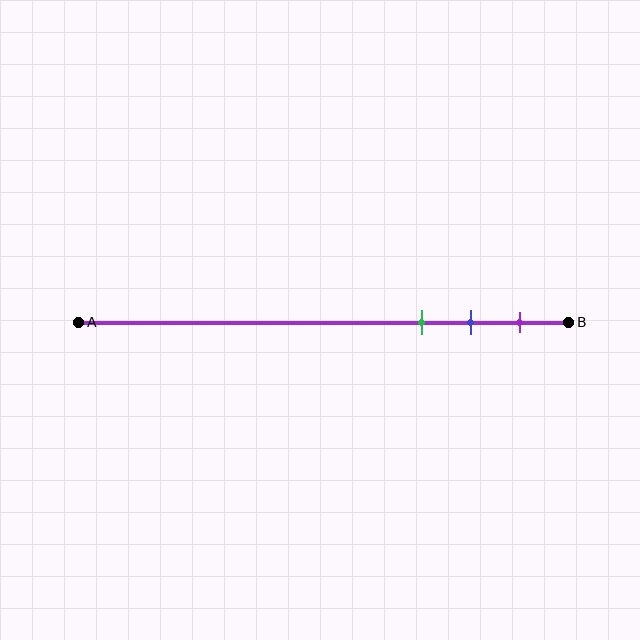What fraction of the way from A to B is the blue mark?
The blue mark is approximately 80% (0.8) of the way from A to B.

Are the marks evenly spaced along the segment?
Yes, the marks are approximately evenly spaced.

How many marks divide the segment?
There are 3 marks dividing the segment.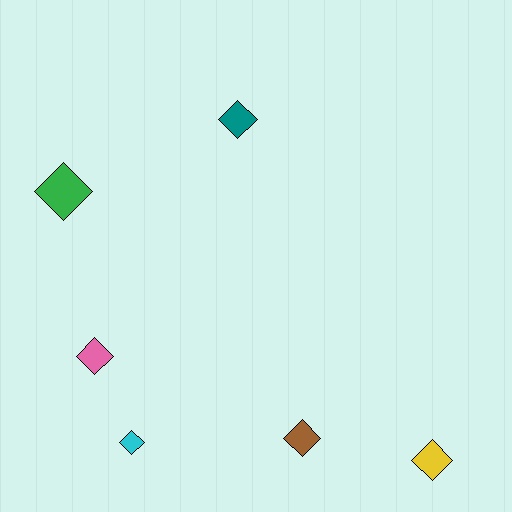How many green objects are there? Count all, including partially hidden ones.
There is 1 green object.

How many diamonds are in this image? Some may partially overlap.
There are 6 diamonds.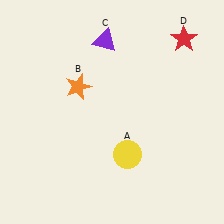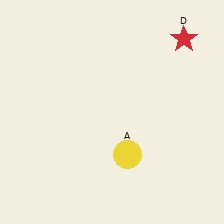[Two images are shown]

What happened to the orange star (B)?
The orange star (B) was removed in Image 2. It was in the top-left area of Image 1.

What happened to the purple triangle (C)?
The purple triangle (C) was removed in Image 2. It was in the top-left area of Image 1.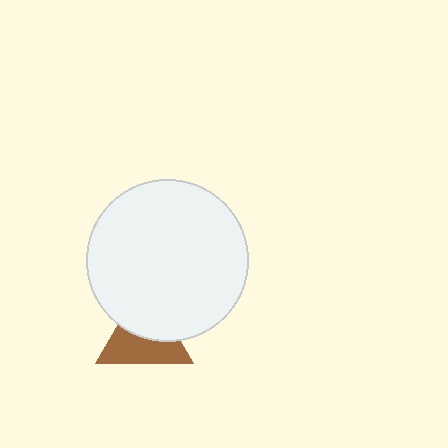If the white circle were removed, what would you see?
You would see the complete brown triangle.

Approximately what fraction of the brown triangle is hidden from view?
Roughly 47% of the brown triangle is hidden behind the white circle.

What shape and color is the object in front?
The object in front is a white circle.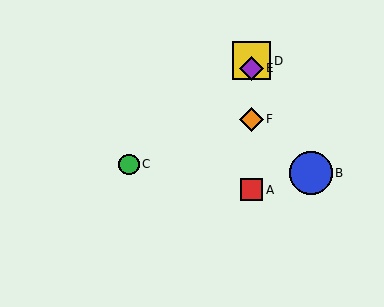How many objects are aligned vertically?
4 objects (A, D, E, F) are aligned vertically.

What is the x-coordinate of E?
Object E is at x≈251.